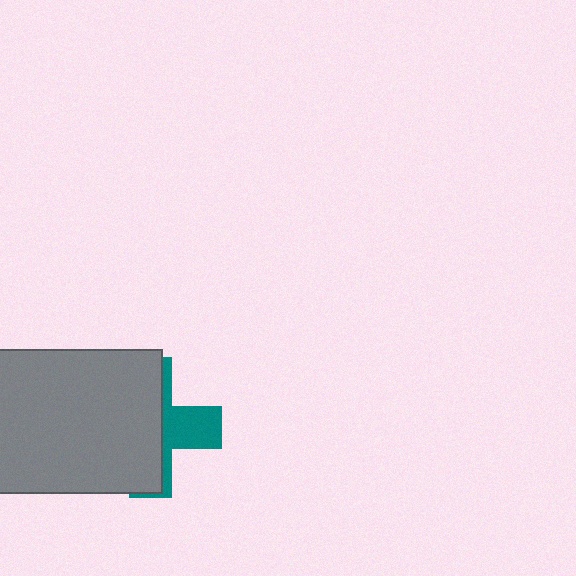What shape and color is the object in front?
The object in front is a gray rectangle.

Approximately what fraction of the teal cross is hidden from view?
Roughly 66% of the teal cross is hidden behind the gray rectangle.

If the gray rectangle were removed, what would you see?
You would see the complete teal cross.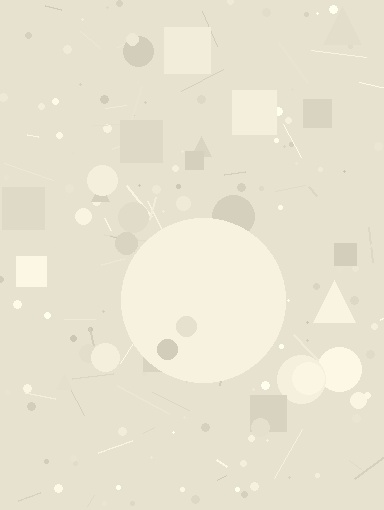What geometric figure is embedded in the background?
A circle is embedded in the background.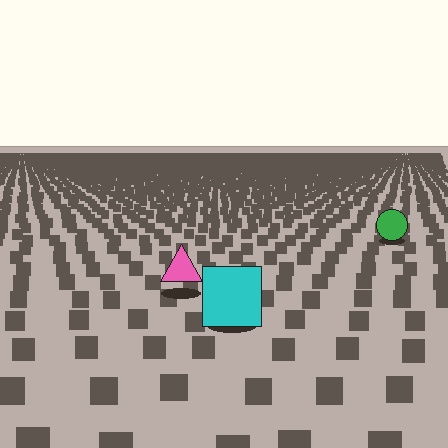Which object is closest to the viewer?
The cyan square is closest. The texture marks near it are larger and more spread out.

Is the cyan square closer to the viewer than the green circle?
Yes. The cyan square is closer — you can tell from the texture gradient: the ground texture is coarser near it.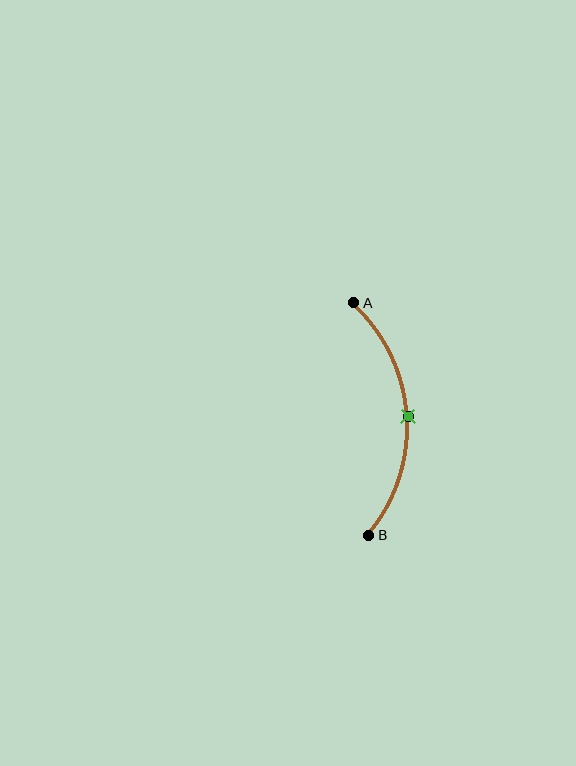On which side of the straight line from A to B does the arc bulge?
The arc bulges to the right of the straight line connecting A and B.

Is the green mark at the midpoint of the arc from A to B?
Yes. The green mark lies on the arc at equal arc-length from both A and B — it is the arc midpoint.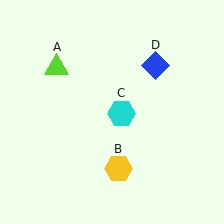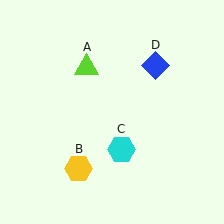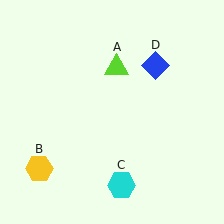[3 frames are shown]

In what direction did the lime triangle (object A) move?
The lime triangle (object A) moved right.